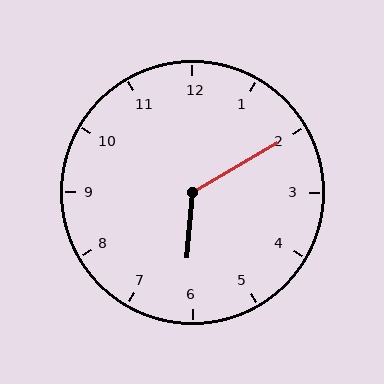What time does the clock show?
6:10.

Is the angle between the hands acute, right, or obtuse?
It is obtuse.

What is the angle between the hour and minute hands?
Approximately 125 degrees.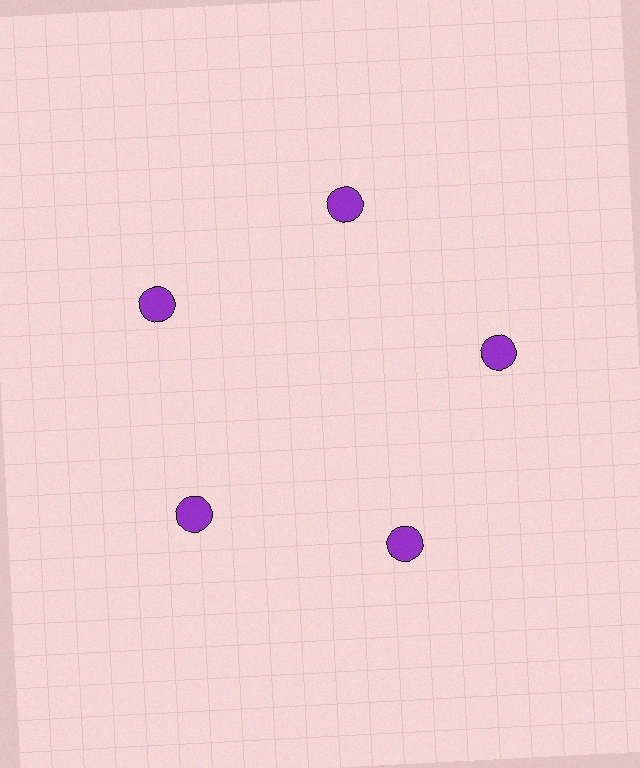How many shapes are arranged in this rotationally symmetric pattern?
There are 5 shapes, arranged in 5 groups of 1.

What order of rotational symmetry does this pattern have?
This pattern has 5-fold rotational symmetry.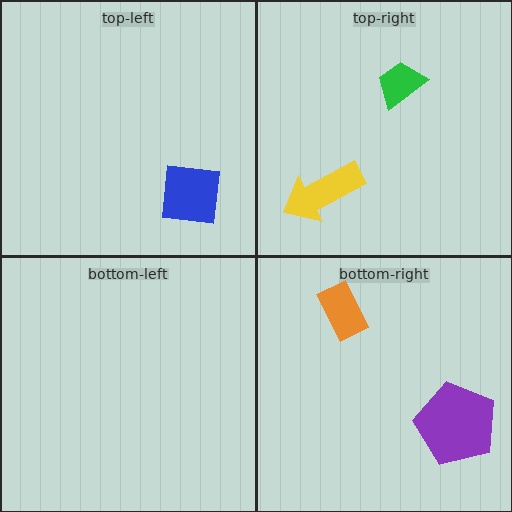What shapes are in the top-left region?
The blue square.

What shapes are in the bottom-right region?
The orange rectangle, the purple pentagon.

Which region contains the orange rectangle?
The bottom-right region.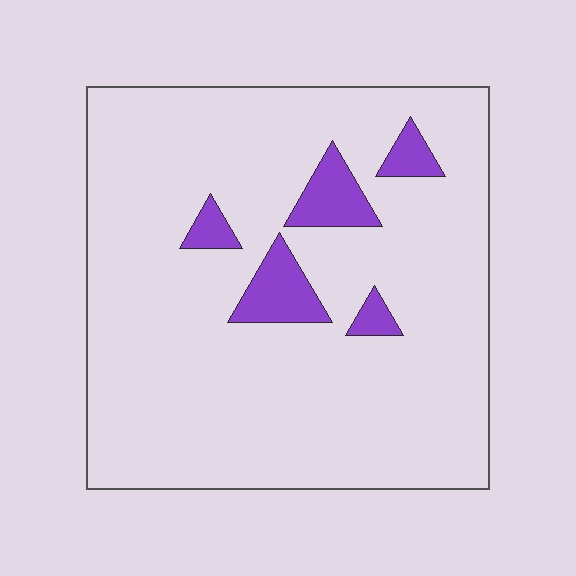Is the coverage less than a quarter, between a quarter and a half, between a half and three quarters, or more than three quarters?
Less than a quarter.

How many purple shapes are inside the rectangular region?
5.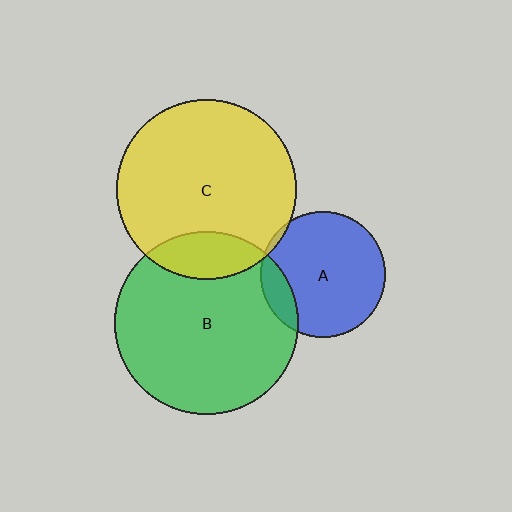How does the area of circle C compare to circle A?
Approximately 2.0 times.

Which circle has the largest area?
Circle B (green).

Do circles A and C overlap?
Yes.